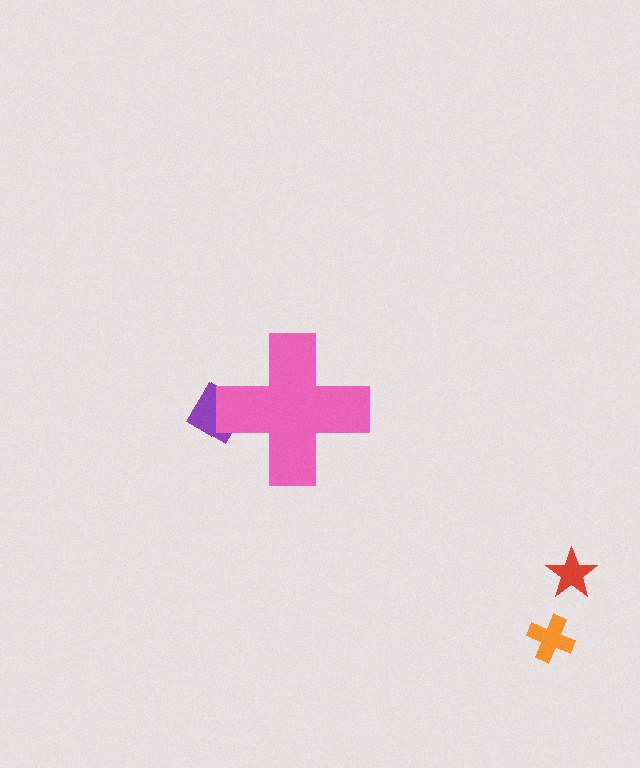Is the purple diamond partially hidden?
Yes, the purple diamond is partially hidden behind the pink cross.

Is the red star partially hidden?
No, the red star is fully visible.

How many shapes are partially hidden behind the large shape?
1 shape is partially hidden.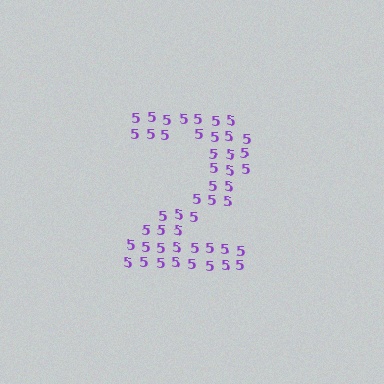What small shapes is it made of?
It is made of small digit 5's.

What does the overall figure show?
The overall figure shows the digit 2.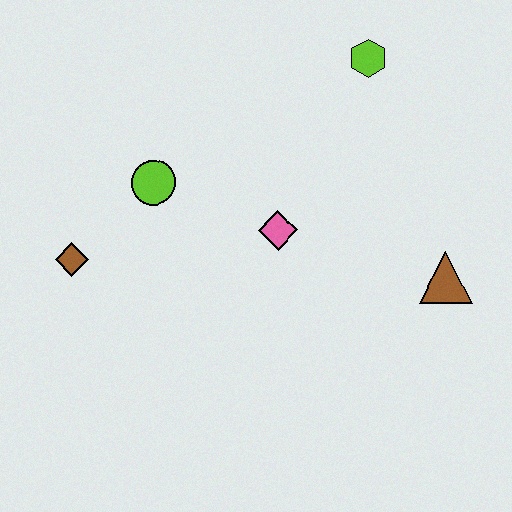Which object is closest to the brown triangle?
The pink diamond is closest to the brown triangle.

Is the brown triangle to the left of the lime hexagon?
No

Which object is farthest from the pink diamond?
The brown diamond is farthest from the pink diamond.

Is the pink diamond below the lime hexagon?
Yes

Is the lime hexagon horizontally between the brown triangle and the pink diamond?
Yes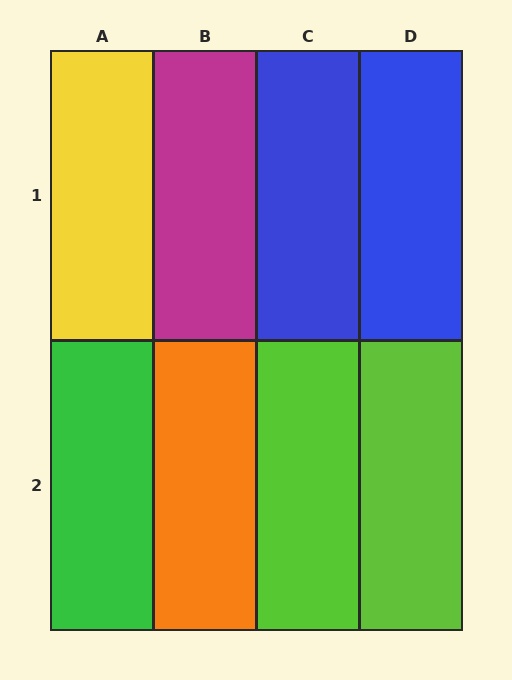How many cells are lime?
2 cells are lime.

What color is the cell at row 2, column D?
Lime.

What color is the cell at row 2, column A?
Green.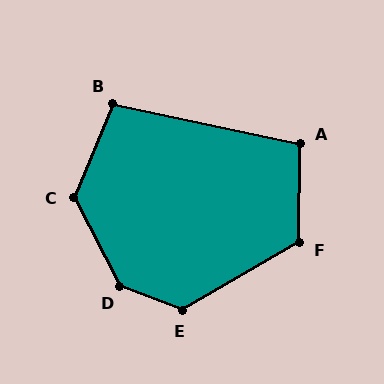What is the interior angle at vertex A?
Approximately 102 degrees (obtuse).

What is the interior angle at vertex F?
Approximately 121 degrees (obtuse).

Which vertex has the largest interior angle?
D, at approximately 139 degrees.